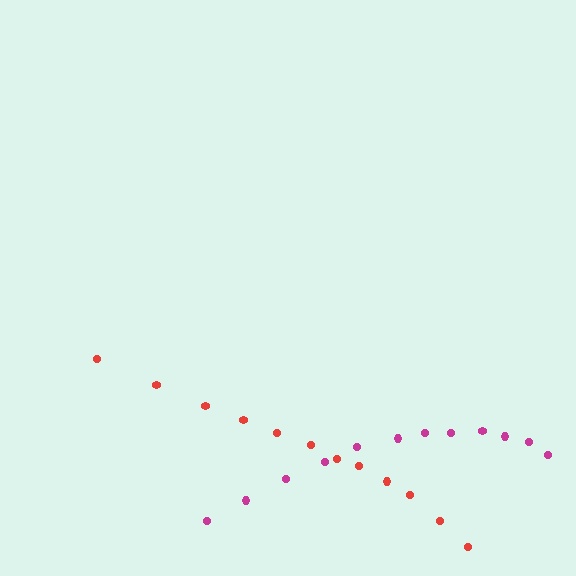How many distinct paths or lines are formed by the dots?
There are 2 distinct paths.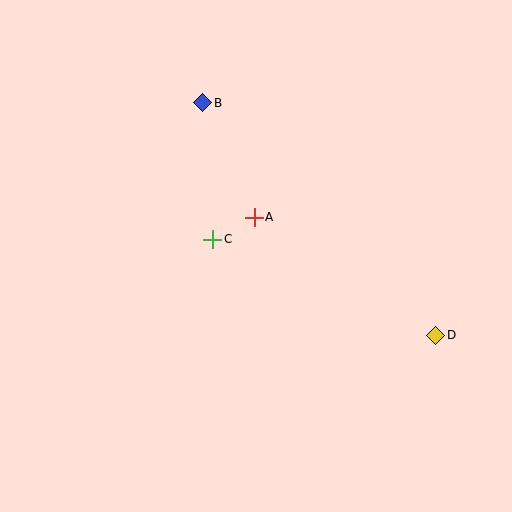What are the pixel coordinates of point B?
Point B is at (203, 103).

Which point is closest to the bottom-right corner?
Point D is closest to the bottom-right corner.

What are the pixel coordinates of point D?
Point D is at (436, 335).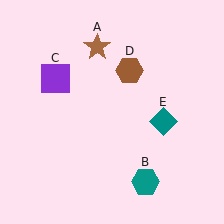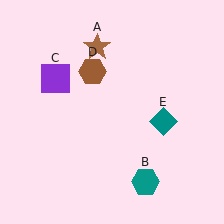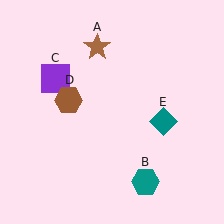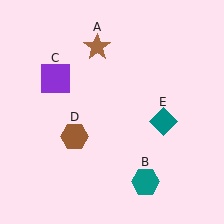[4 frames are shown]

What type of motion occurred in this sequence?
The brown hexagon (object D) rotated counterclockwise around the center of the scene.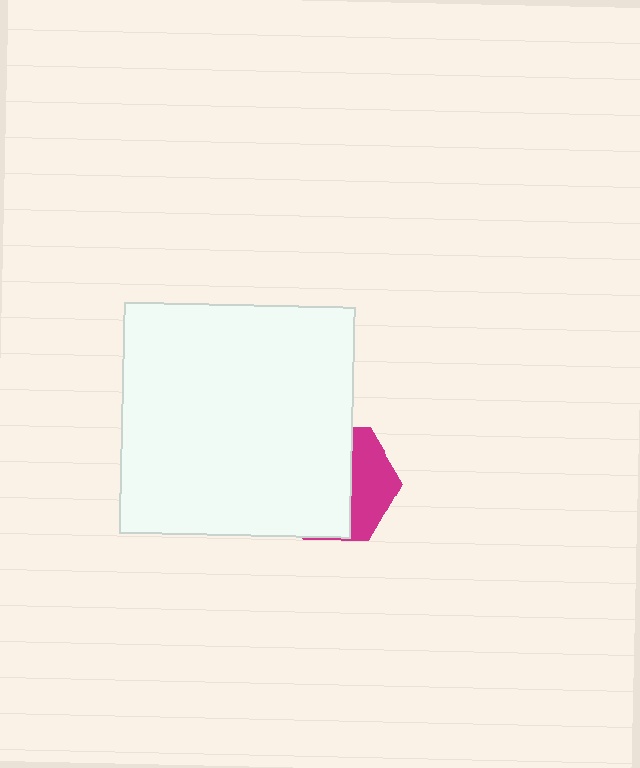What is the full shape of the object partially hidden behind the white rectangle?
The partially hidden object is a magenta hexagon.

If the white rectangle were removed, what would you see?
You would see the complete magenta hexagon.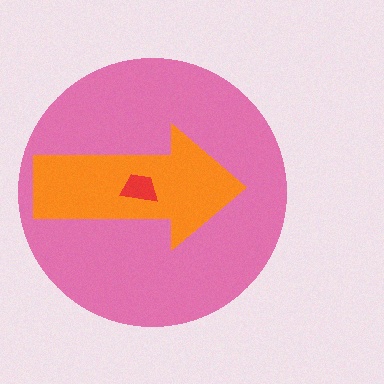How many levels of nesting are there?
3.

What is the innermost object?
The red trapezoid.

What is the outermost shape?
The pink circle.